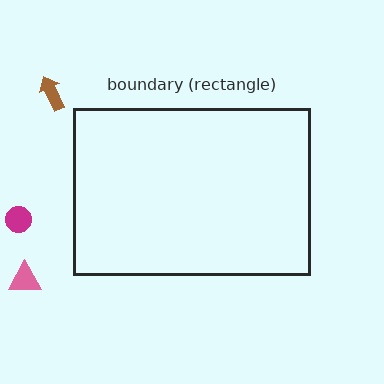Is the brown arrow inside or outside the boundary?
Outside.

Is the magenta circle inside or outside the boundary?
Outside.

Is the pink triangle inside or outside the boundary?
Outside.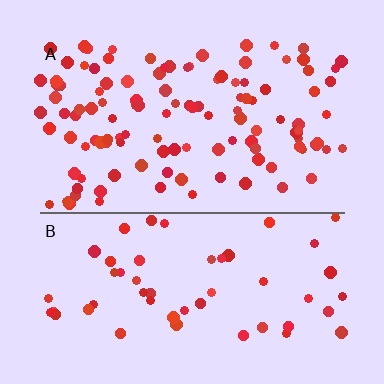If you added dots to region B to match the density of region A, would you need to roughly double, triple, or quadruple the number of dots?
Approximately double.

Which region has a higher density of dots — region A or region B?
A (the top).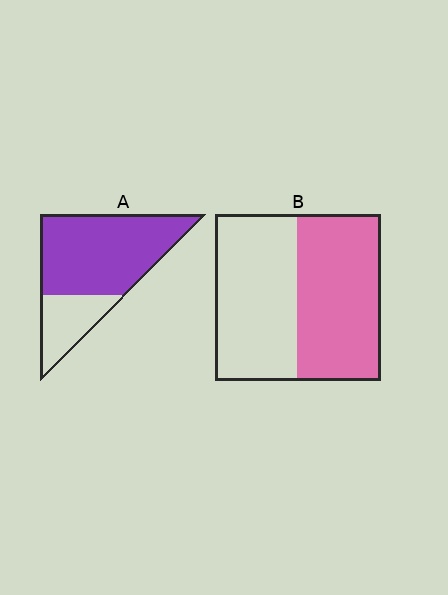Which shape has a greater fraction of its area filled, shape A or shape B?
Shape A.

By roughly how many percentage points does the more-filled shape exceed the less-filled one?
By roughly 25 percentage points (A over B).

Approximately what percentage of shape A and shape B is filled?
A is approximately 75% and B is approximately 50%.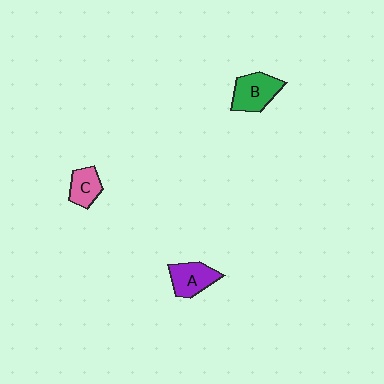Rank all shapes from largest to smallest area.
From largest to smallest: B (green), A (purple), C (pink).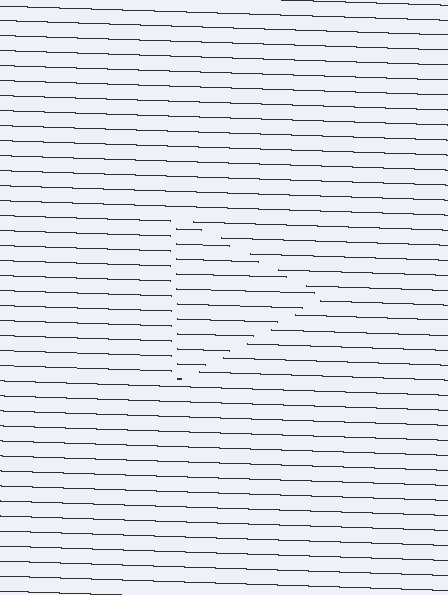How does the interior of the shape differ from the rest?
The interior of the shape contains the same grating, shifted by half a period — the contour is defined by the phase discontinuity where line-ends from the inner and outer gratings abut.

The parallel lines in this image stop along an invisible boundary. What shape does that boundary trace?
An illusory triangle. The interior of the shape contains the same grating, shifted by half a period — the contour is defined by the phase discontinuity where line-ends from the inner and outer gratings abut.